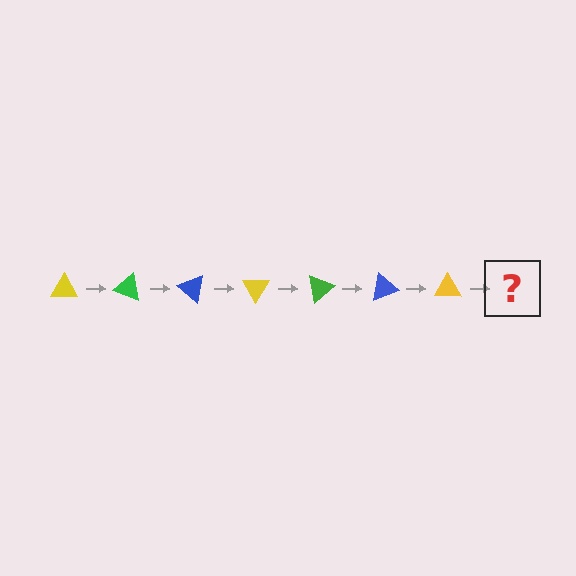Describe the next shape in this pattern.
It should be a green triangle, rotated 140 degrees from the start.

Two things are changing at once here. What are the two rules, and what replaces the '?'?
The two rules are that it rotates 20 degrees each step and the color cycles through yellow, green, and blue. The '?' should be a green triangle, rotated 140 degrees from the start.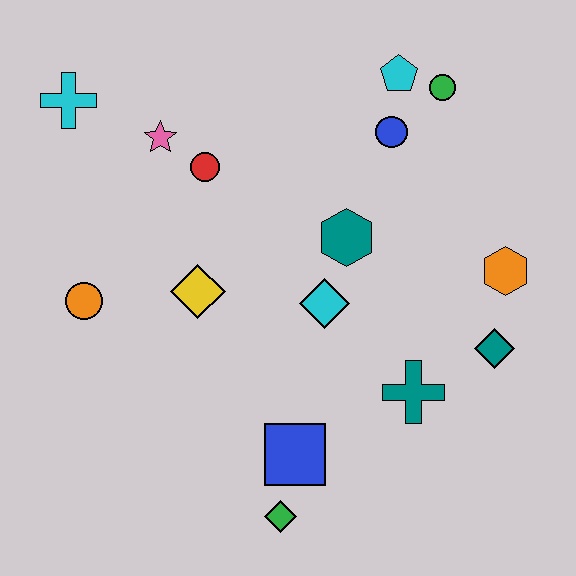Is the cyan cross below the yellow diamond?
No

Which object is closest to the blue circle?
The cyan pentagon is closest to the blue circle.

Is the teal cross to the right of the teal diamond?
No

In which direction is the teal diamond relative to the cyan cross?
The teal diamond is to the right of the cyan cross.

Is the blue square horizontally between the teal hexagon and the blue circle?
No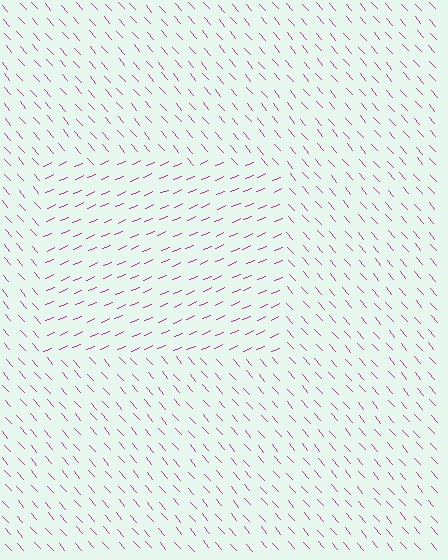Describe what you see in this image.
The image is filled with small magenta line segments. A rectangle region in the image has lines oriented differently from the surrounding lines, creating a visible texture boundary.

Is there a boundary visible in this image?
Yes, there is a texture boundary formed by a change in line orientation.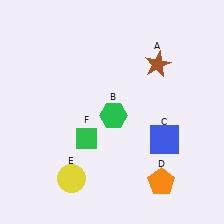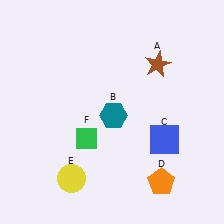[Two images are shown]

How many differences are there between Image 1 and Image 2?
There is 1 difference between the two images.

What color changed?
The hexagon (B) changed from green in Image 1 to teal in Image 2.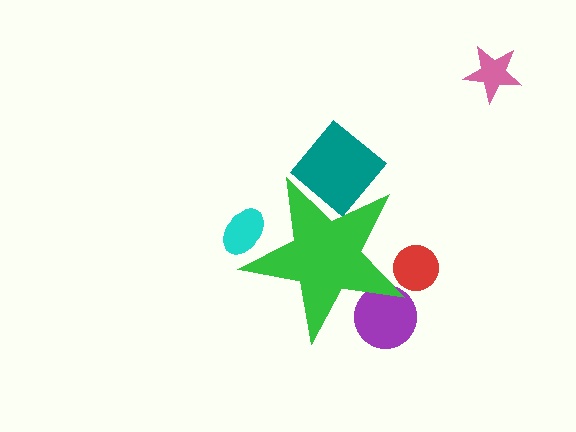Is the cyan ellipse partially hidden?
Yes, the cyan ellipse is partially hidden behind the green star.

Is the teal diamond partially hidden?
Yes, the teal diamond is partially hidden behind the green star.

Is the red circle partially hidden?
Yes, the red circle is partially hidden behind the green star.